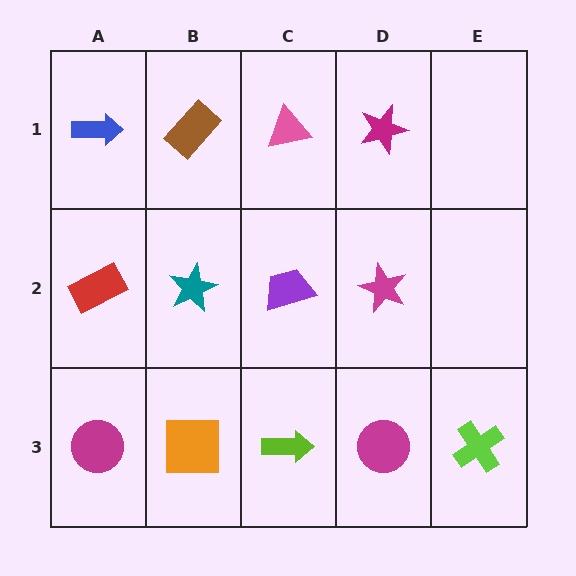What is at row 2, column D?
A magenta star.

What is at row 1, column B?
A brown rectangle.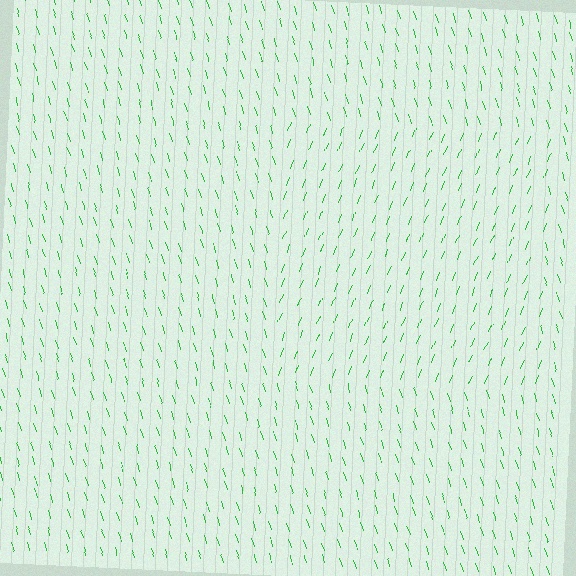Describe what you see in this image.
The image is filled with small green line segments. A rectangle region in the image has lines oriented differently from the surrounding lines, creating a visible texture boundary.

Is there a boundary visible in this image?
Yes, there is a texture boundary formed by a change in line orientation.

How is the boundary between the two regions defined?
The boundary is defined purely by a change in line orientation (approximately 40 degrees difference). All lines are the same color and thickness.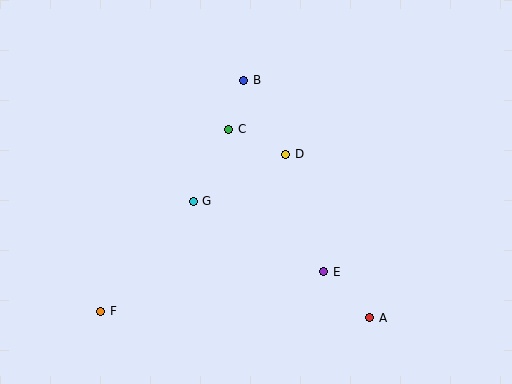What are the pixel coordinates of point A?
Point A is at (370, 318).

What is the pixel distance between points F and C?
The distance between F and C is 222 pixels.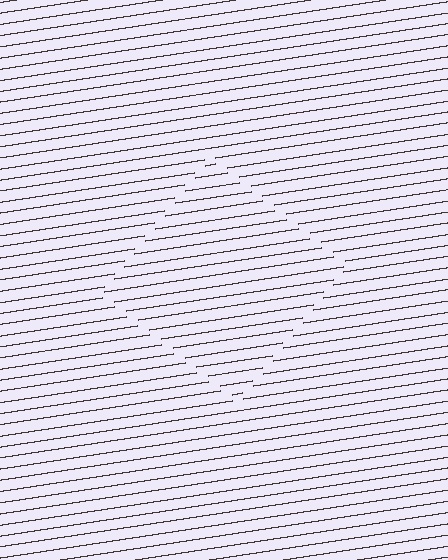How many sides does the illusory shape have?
4 sides — the line-ends trace a square.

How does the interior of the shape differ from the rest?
The interior of the shape contains the same grating, shifted by half a period — the contour is defined by the phase discontinuity where line-ends from the inner and outer gratings abut.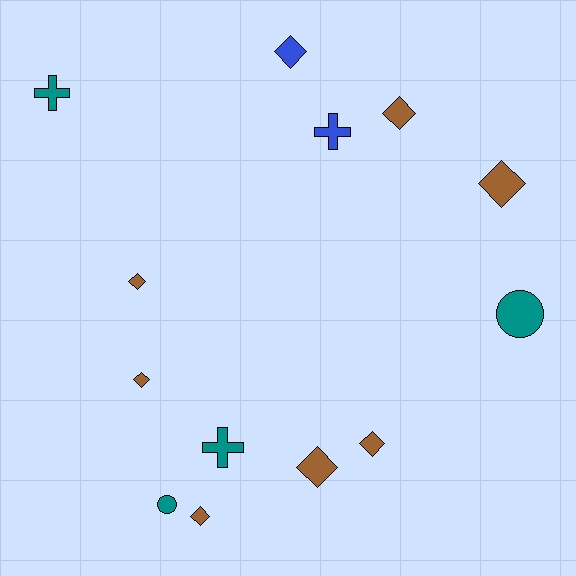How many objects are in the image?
There are 13 objects.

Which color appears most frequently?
Brown, with 7 objects.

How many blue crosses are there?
There is 1 blue cross.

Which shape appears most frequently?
Diamond, with 8 objects.